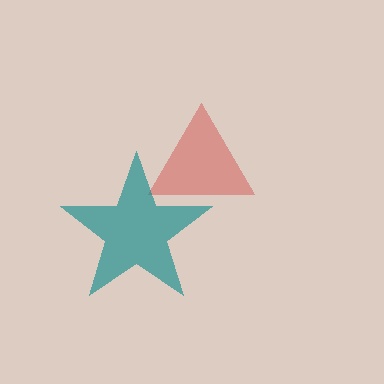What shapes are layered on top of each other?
The layered shapes are: a red triangle, a teal star.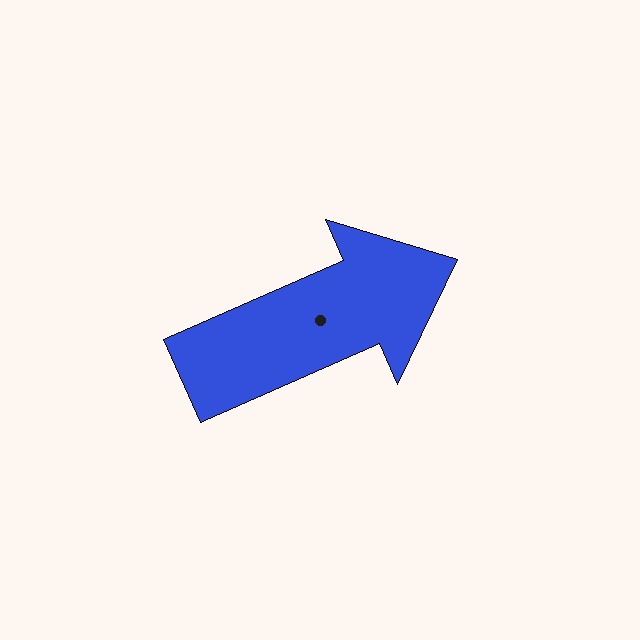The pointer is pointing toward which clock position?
Roughly 2 o'clock.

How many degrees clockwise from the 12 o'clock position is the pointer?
Approximately 66 degrees.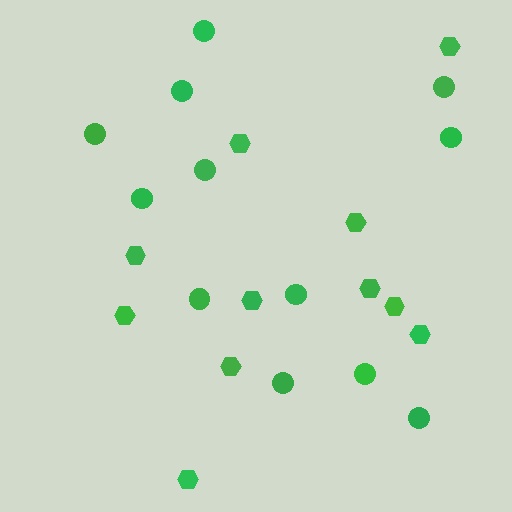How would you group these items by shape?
There are 2 groups: one group of circles (12) and one group of hexagons (11).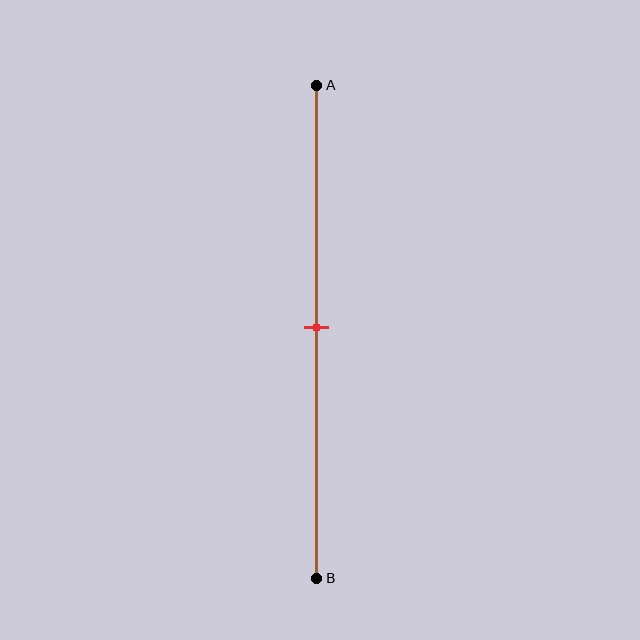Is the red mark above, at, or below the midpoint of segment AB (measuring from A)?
The red mark is approximately at the midpoint of segment AB.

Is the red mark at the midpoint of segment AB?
Yes, the mark is approximately at the midpoint.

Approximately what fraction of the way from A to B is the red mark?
The red mark is approximately 50% of the way from A to B.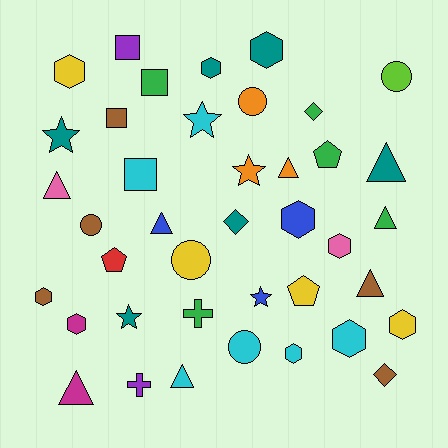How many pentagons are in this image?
There are 3 pentagons.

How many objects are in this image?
There are 40 objects.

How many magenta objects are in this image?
There are 2 magenta objects.